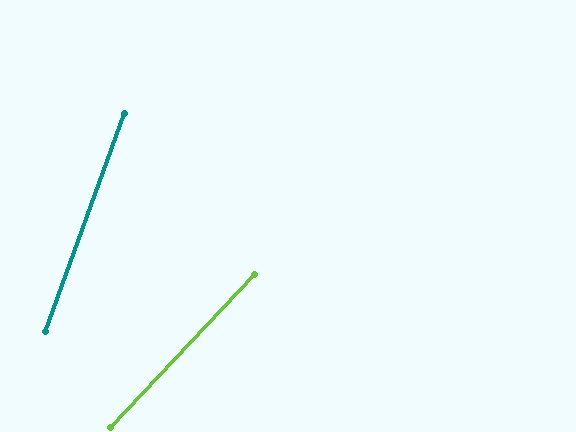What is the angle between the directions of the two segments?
Approximately 23 degrees.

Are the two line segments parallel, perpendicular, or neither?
Neither parallel nor perpendicular — they differ by about 23°.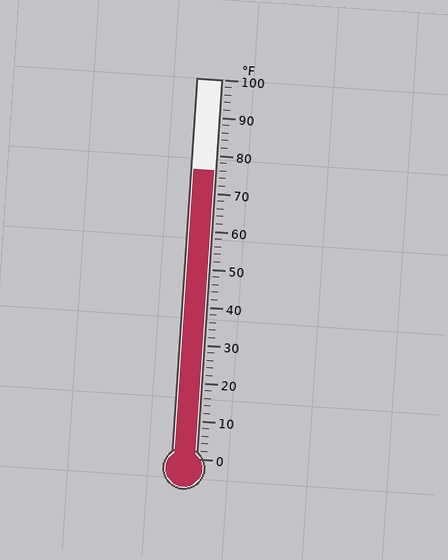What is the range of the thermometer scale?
The thermometer scale ranges from 0°F to 100°F.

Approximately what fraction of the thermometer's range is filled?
The thermometer is filled to approximately 75% of its range.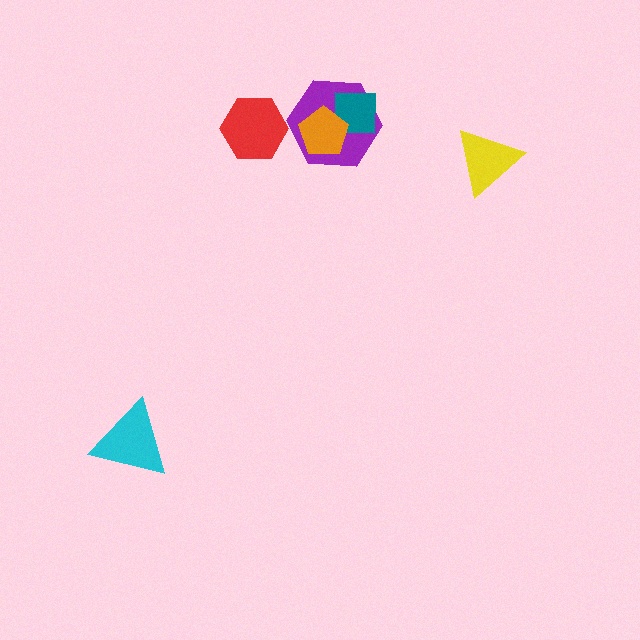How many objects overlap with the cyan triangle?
0 objects overlap with the cyan triangle.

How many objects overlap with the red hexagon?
0 objects overlap with the red hexagon.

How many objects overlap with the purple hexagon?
2 objects overlap with the purple hexagon.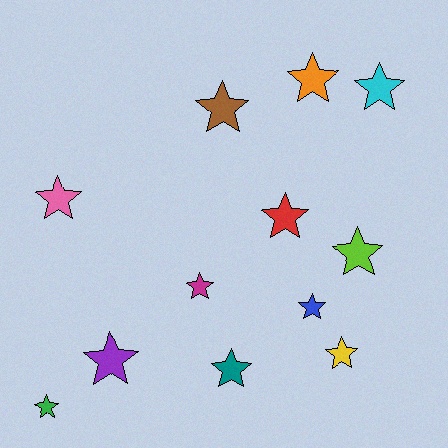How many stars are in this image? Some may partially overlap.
There are 12 stars.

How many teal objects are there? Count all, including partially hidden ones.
There is 1 teal object.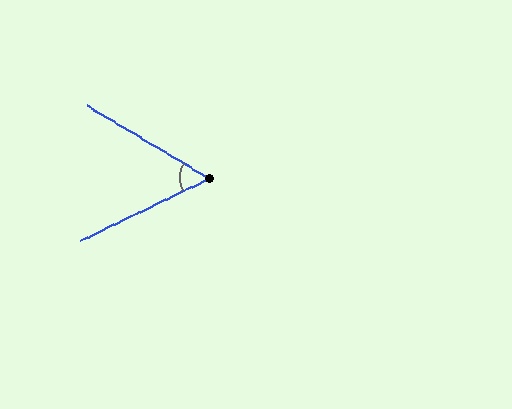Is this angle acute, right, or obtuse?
It is acute.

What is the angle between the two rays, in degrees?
Approximately 56 degrees.